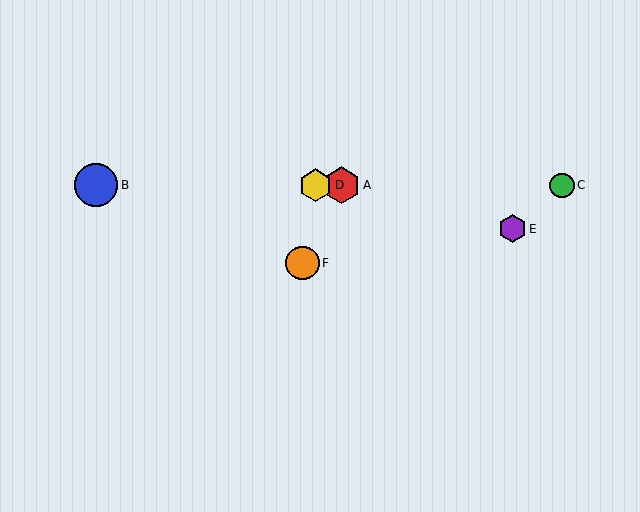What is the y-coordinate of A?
Object A is at y≈185.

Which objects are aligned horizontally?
Objects A, B, C, D are aligned horizontally.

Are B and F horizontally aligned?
No, B is at y≈185 and F is at y≈263.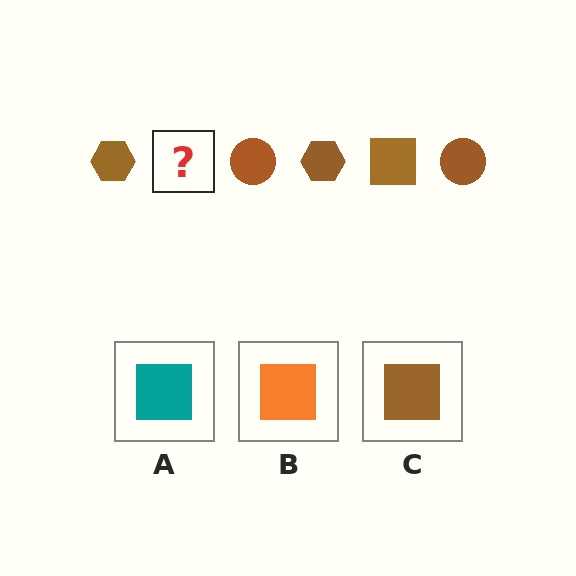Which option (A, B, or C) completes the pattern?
C.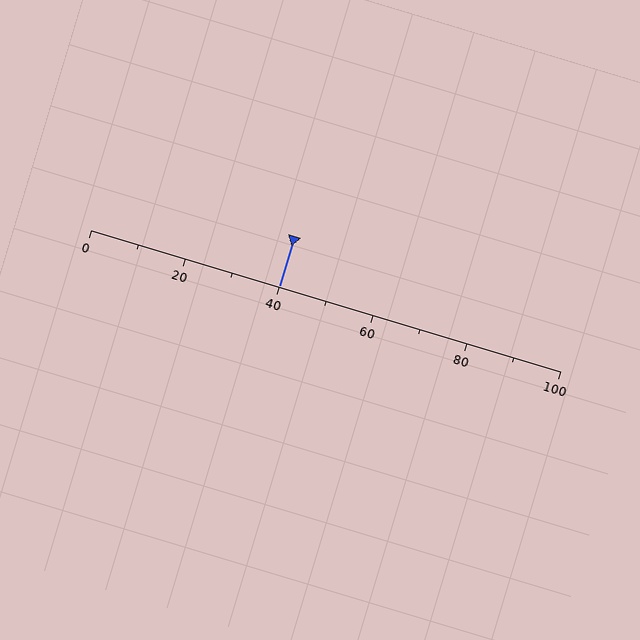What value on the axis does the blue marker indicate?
The marker indicates approximately 40.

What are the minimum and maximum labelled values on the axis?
The axis runs from 0 to 100.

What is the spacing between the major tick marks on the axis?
The major ticks are spaced 20 apart.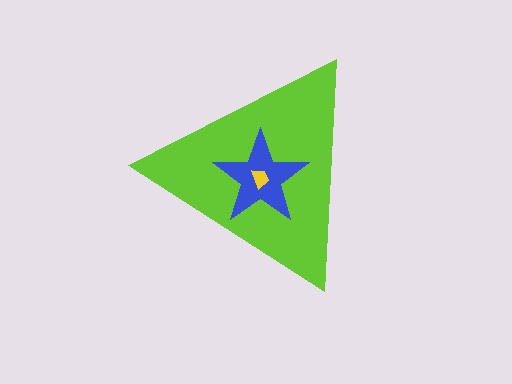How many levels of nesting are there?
3.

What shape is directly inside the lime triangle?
The blue star.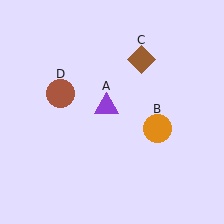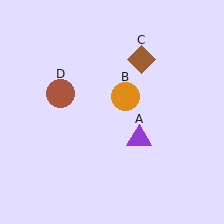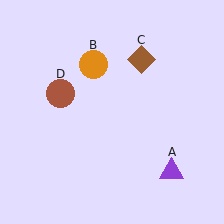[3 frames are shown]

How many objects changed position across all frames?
2 objects changed position: purple triangle (object A), orange circle (object B).